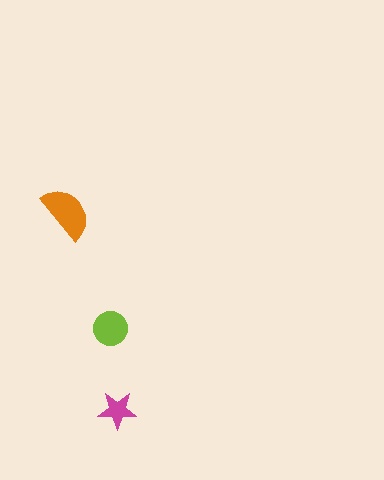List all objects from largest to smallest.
The orange semicircle, the lime circle, the magenta star.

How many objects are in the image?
There are 3 objects in the image.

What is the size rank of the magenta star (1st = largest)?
3rd.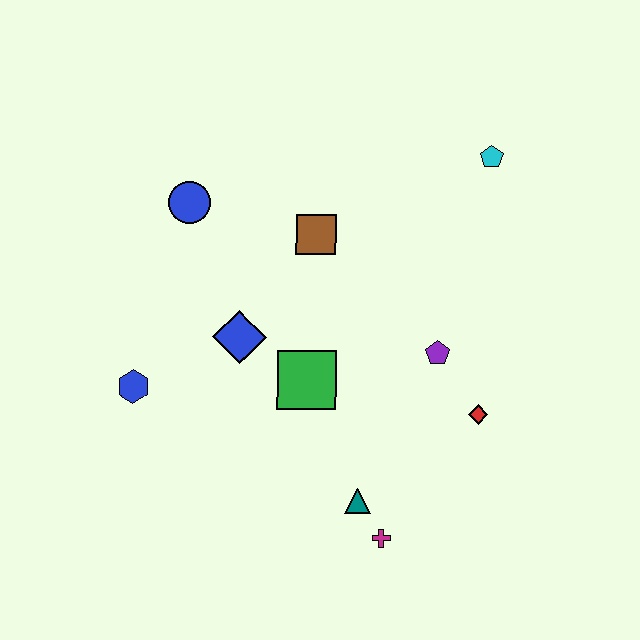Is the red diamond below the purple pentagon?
Yes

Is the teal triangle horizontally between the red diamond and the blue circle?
Yes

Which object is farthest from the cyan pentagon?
The blue hexagon is farthest from the cyan pentagon.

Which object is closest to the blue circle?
The brown square is closest to the blue circle.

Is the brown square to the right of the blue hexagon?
Yes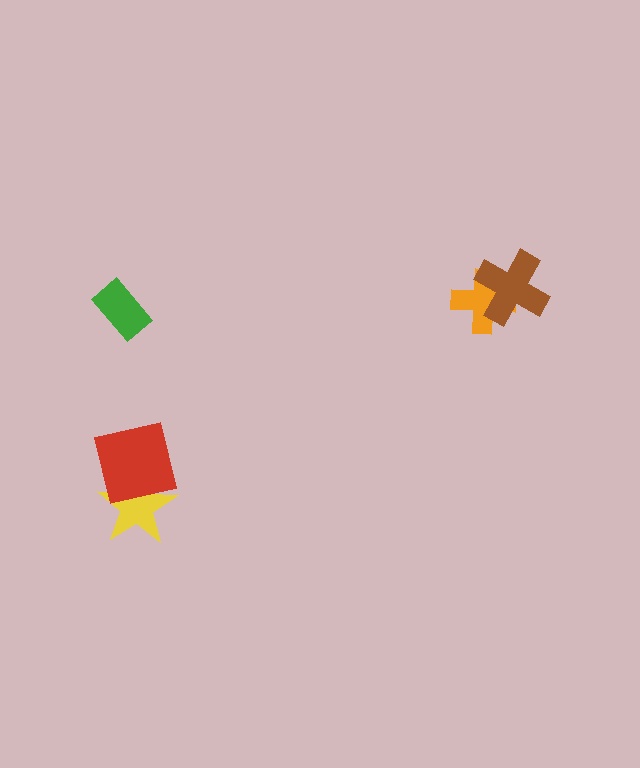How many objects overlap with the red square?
1 object overlaps with the red square.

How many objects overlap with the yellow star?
1 object overlaps with the yellow star.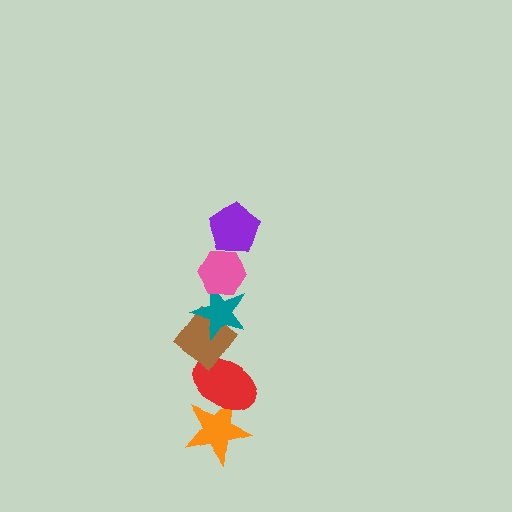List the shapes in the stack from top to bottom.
From top to bottom: the purple pentagon, the pink hexagon, the teal star, the brown diamond, the red ellipse, the orange star.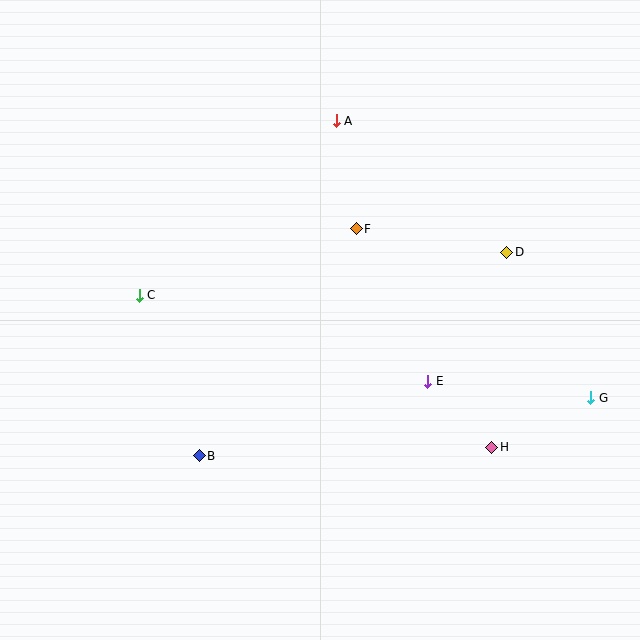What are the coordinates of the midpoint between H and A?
The midpoint between H and A is at (414, 284).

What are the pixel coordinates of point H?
Point H is at (492, 447).